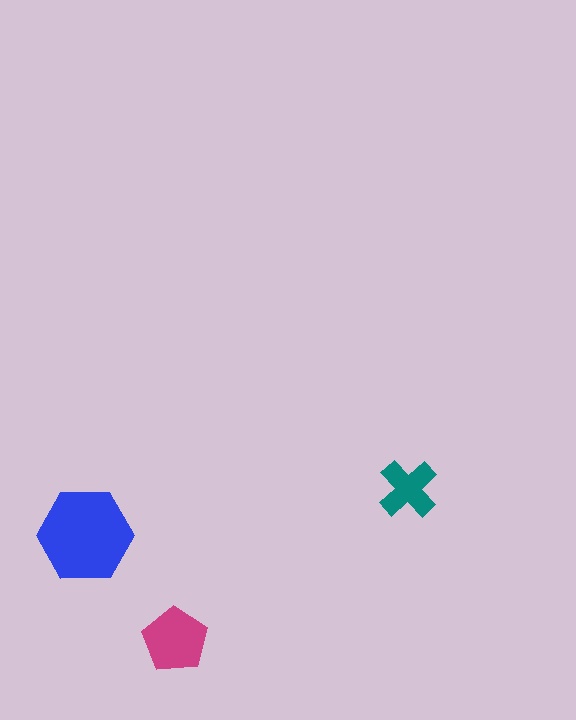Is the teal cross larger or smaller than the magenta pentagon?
Smaller.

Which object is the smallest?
The teal cross.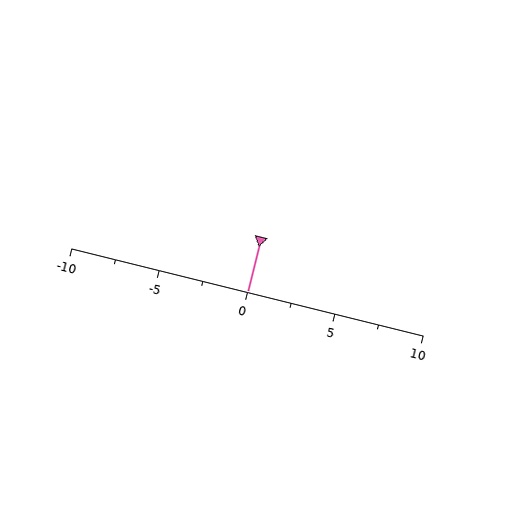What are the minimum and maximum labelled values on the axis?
The axis runs from -10 to 10.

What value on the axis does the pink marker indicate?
The marker indicates approximately 0.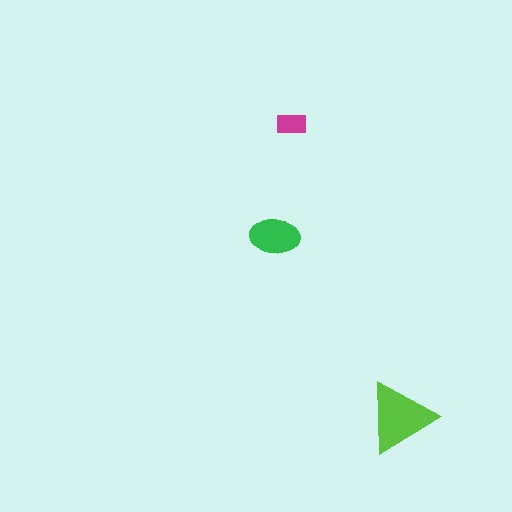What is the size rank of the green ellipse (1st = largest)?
2nd.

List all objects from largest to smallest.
The lime triangle, the green ellipse, the magenta rectangle.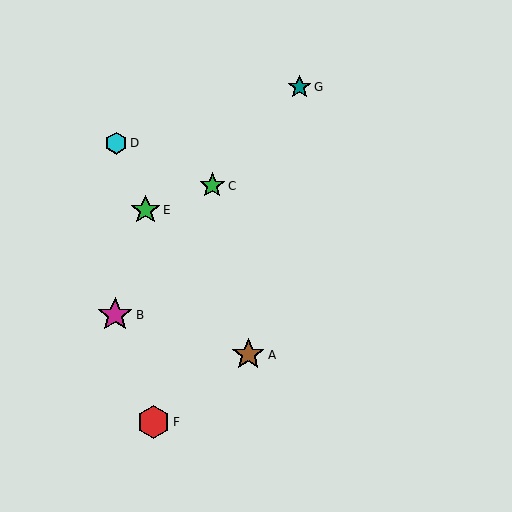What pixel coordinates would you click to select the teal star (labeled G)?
Click at (299, 87) to select the teal star G.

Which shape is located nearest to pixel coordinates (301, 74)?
The teal star (labeled G) at (299, 87) is nearest to that location.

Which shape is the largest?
The magenta star (labeled B) is the largest.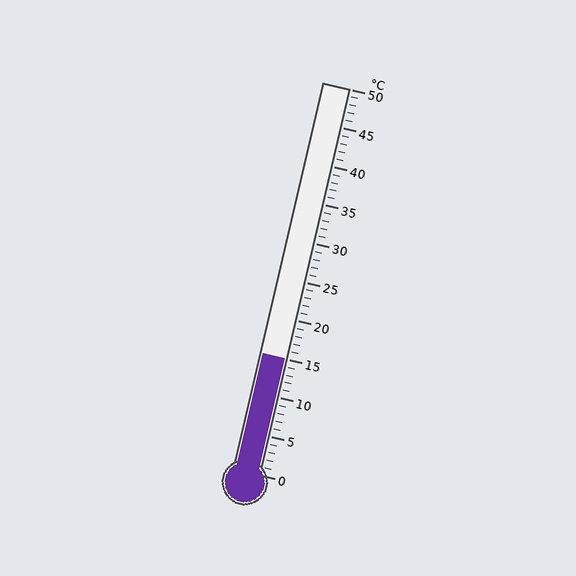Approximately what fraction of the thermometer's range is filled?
The thermometer is filled to approximately 30% of its range.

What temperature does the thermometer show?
The thermometer shows approximately 15°C.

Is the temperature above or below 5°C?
The temperature is above 5°C.